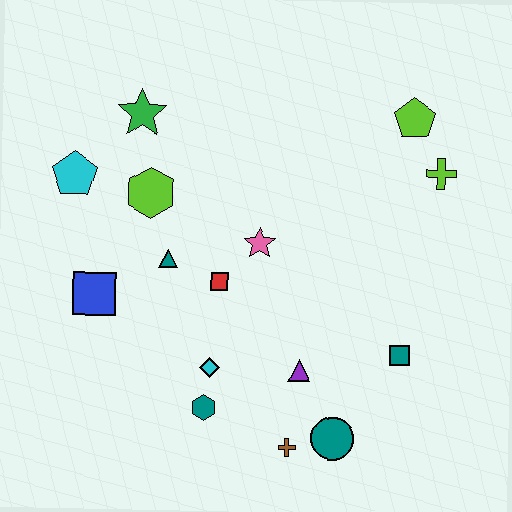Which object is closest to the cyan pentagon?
The lime hexagon is closest to the cyan pentagon.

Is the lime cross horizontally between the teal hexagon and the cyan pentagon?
No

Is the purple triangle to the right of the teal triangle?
Yes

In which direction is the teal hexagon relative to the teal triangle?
The teal hexagon is below the teal triangle.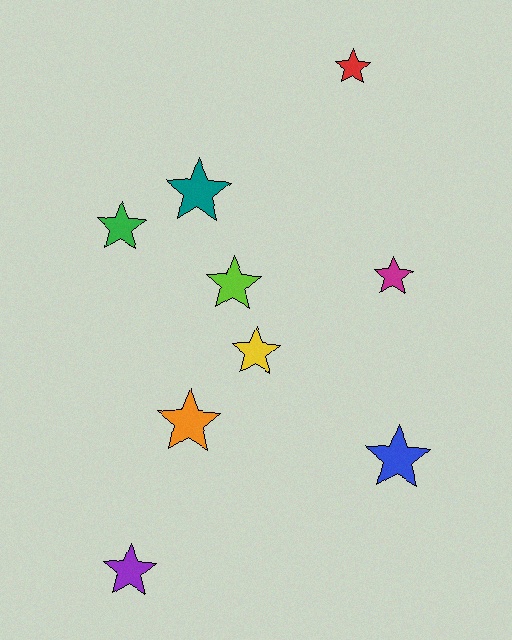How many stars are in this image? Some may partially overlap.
There are 9 stars.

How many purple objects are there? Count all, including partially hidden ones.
There is 1 purple object.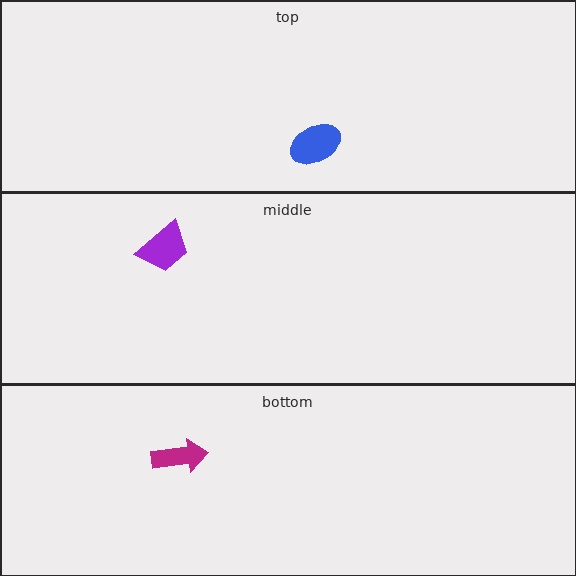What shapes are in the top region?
The blue ellipse.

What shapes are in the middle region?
The purple trapezoid.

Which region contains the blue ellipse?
The top region.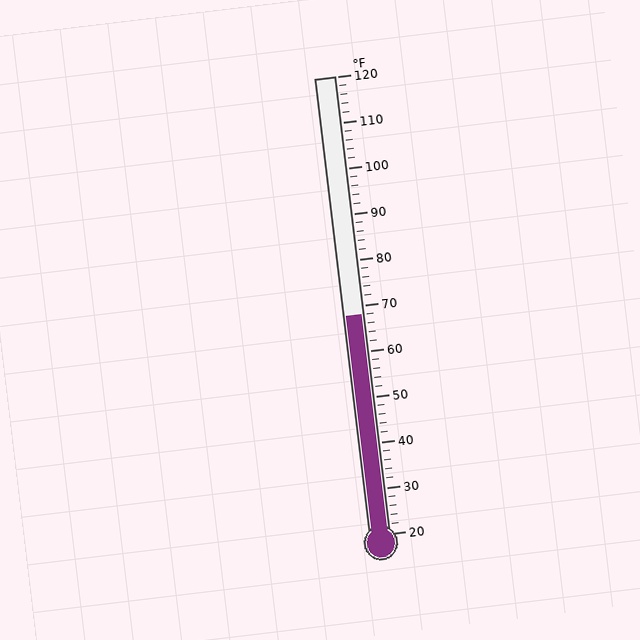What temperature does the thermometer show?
The thermometer shows approximately 68°F.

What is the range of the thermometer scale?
The thermometer scale ranges from 20°F to 120°F.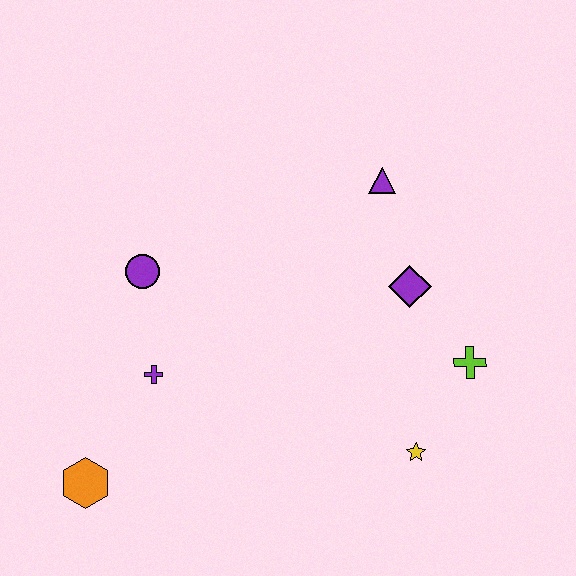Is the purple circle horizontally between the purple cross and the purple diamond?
No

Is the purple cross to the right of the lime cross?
No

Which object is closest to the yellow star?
The lime cross is closest to the yellow star.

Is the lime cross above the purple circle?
No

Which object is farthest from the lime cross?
The orange hexagon is farthest from the lime cross.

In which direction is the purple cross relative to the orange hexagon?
The purple cross is above the orange hexagon.